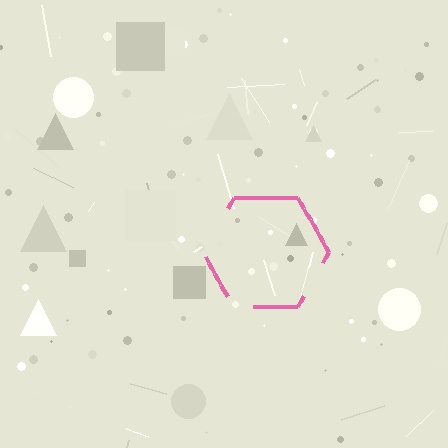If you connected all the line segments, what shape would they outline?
They would outline a hexagon.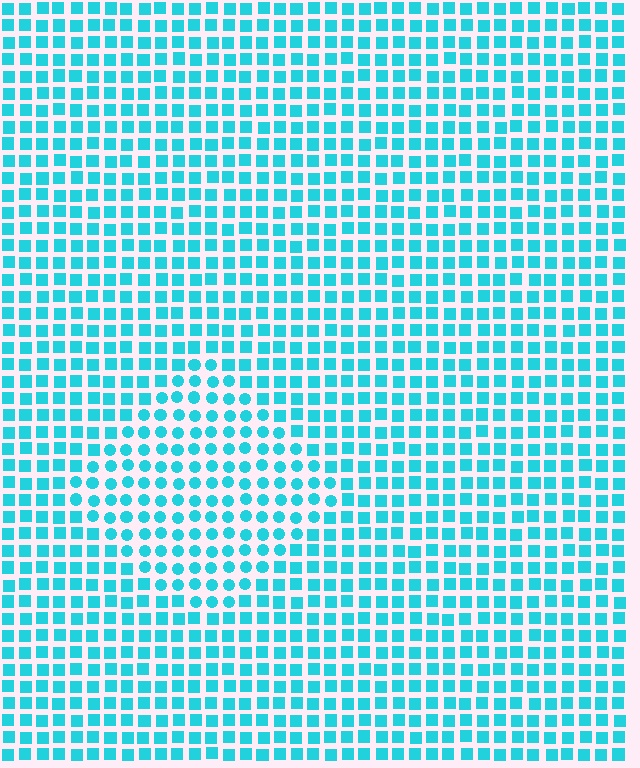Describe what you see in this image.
The image is filled with small cyan elements arranged in a uniform grid. A diamond-shaped region contains circles, while the surrounding area contains squares. The boundary is defined purely by the change in element shape.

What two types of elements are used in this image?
The image uses circles inside the diamond region and squares outside it.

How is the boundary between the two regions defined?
The boundary is defined by a change in element shape: circles inside vs. squares outside. All elements share the same color and spacing.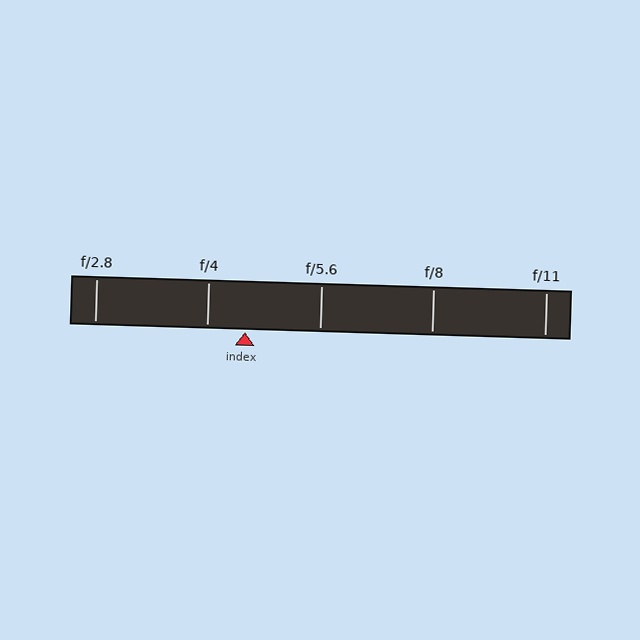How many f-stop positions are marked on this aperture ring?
There are 5 f-stop positions marked.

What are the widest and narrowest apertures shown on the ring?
The widest aperture shown is f/2.8 and the narrowest is f/11.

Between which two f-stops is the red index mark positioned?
The index mark is between f/4 and f/5.6.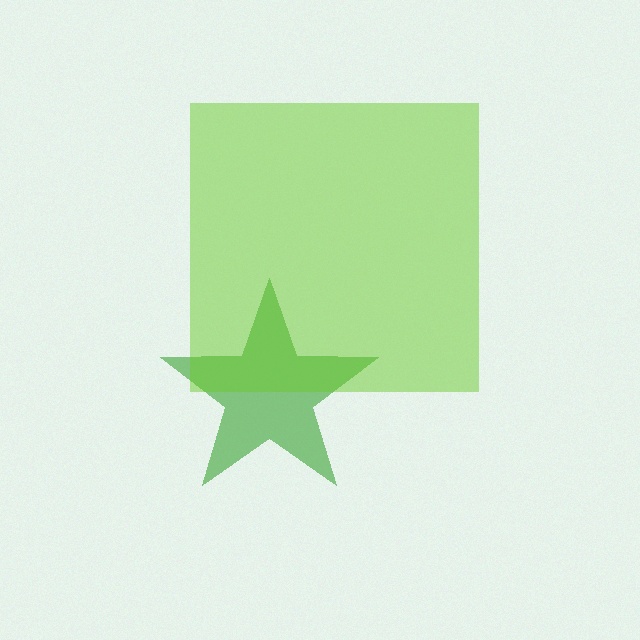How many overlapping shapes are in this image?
There are 2 overlapping shapes in the image.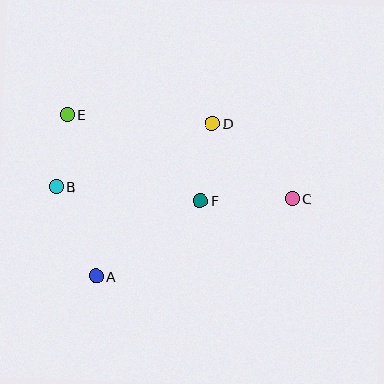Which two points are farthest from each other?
Points C and E are farthest from each other.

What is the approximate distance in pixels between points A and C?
The distance between A and C is approximately 211 pixels.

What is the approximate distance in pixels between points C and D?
The distance between C and D is approximately 110 pixels.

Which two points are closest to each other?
Points B and E are closest to each other.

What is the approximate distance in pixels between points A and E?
The distance between A and E is approximately 164 pixels.